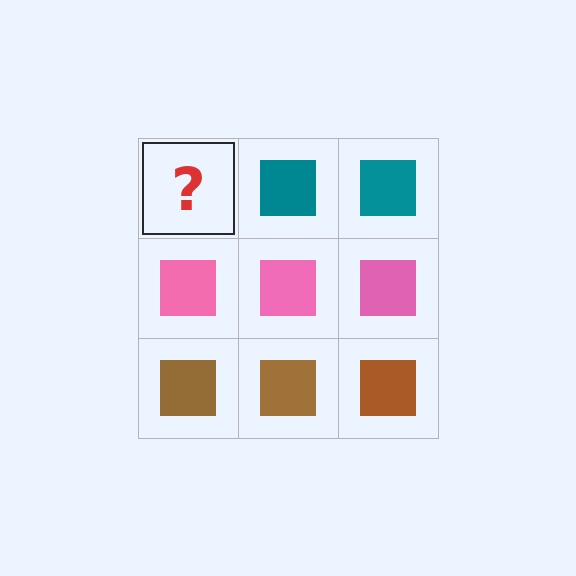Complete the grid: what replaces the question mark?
The question mark should be replaced with a teal square.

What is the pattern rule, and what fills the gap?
The rule is that each row has a consistent color. The gap should be filled with a teal square.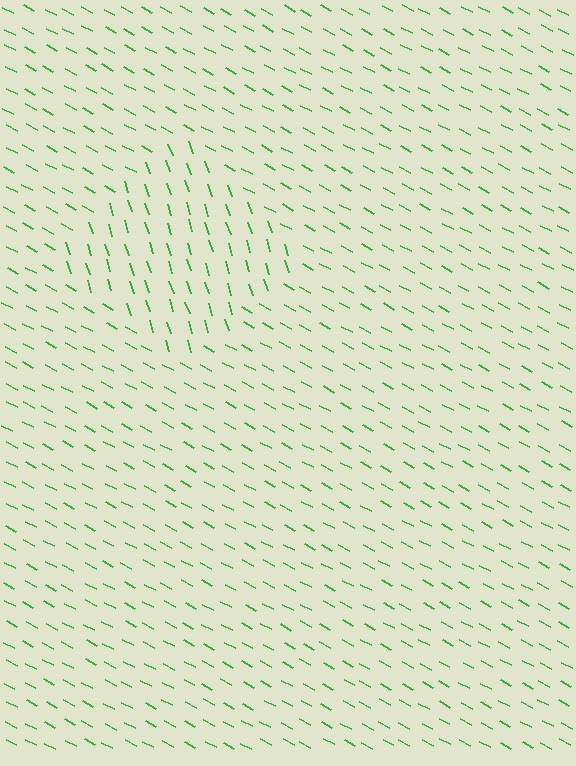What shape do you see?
I see a diamond.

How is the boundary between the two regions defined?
The boundary is defined purely by a change in line orientation (approximately 45 degrees difference). All lines are the same color and thickness.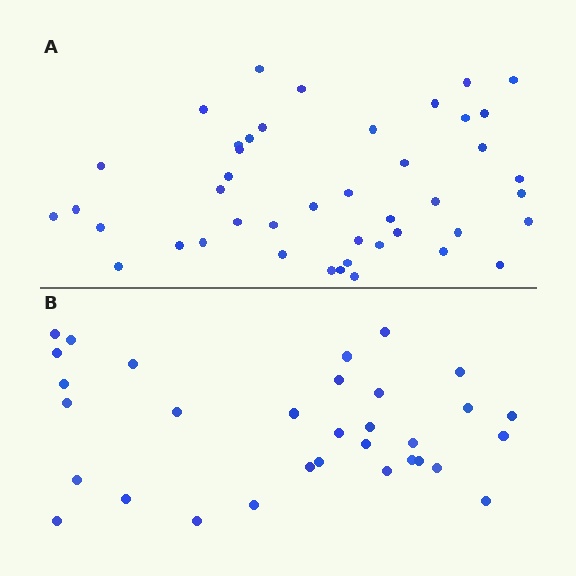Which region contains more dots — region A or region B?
Region A (the top region) has more dots.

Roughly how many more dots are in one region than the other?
Region A has roughly 12 or so more dots than region B.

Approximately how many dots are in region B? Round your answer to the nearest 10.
About 30 dots. (The exact count is 32, which rounds to 30.)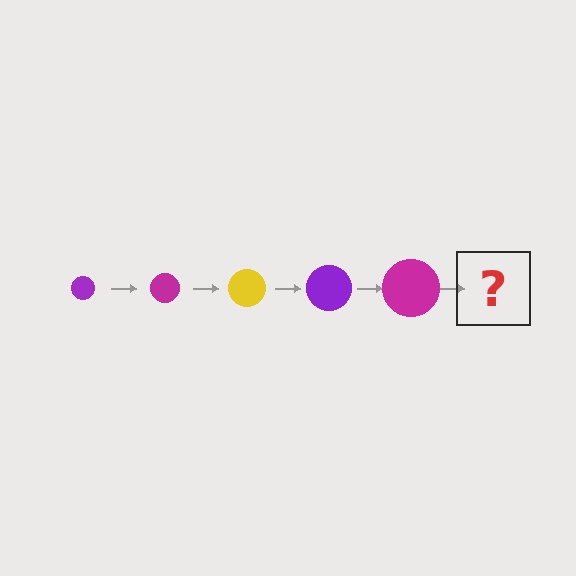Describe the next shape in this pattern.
It should be a yellow circle, larger than the previous one.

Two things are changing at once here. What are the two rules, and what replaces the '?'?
The two rules are that the circle grows larger each step and the color cycles through purple, magenta, and yellow. The '?' should be a yellow circle, larger than the previous one.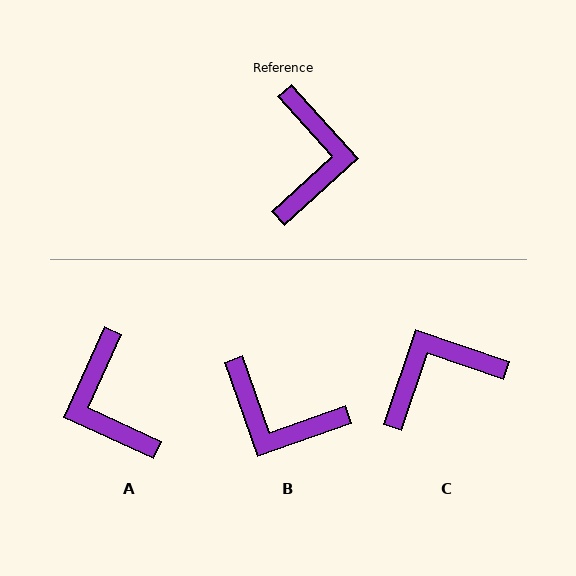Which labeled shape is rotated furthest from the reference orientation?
A, about 157 degrees away.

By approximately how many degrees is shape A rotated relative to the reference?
Approximately 157 degrees clockwise.